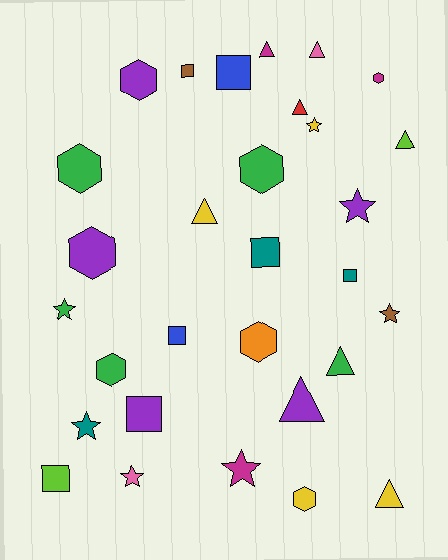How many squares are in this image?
There are 7 squares.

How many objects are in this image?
There are 30 objects.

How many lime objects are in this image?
There are 2 lime objects.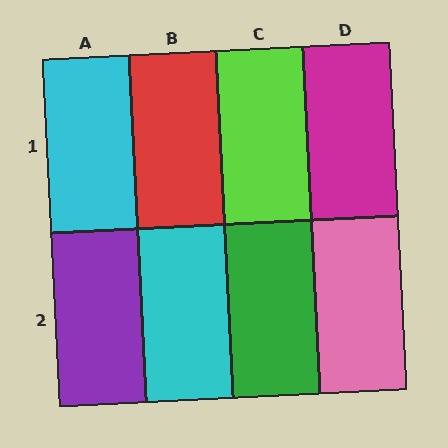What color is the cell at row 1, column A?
Cyan.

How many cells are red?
1 cell is red.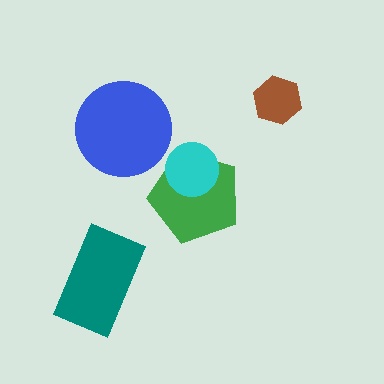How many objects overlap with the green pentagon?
1 object overlaps with the green pentagon.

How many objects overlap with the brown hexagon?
0 objects overlap with the brown hexagon.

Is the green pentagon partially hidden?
Yes, it is partially covered by another shape.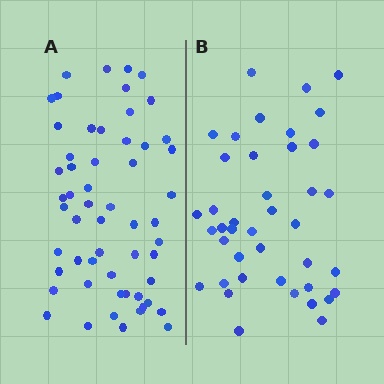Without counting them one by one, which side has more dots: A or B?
Region A (the left region) has more dots.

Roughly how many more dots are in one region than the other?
Region A has approximately 15 more dots than region B.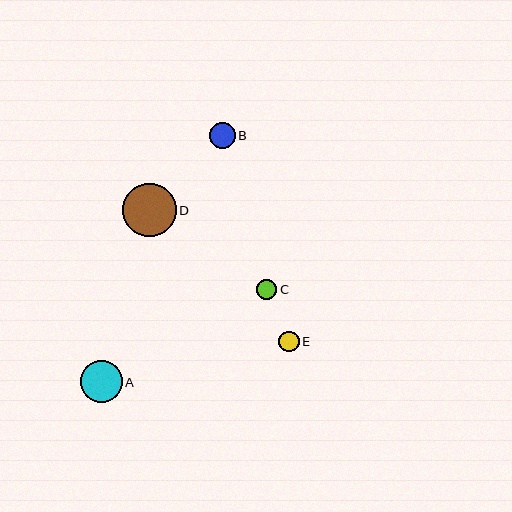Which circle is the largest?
Circle D is the largest with a size of approximately 54 pixels.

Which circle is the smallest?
Circle C is the smallest with a size of approximately 20 pixels.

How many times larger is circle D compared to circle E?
Circle D is approximately 2.6 times the size of circle E.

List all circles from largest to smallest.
From largest to smallest: D, A, B, E, C.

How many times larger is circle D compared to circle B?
Circle D is approximately 2.0 times the size of circle B.